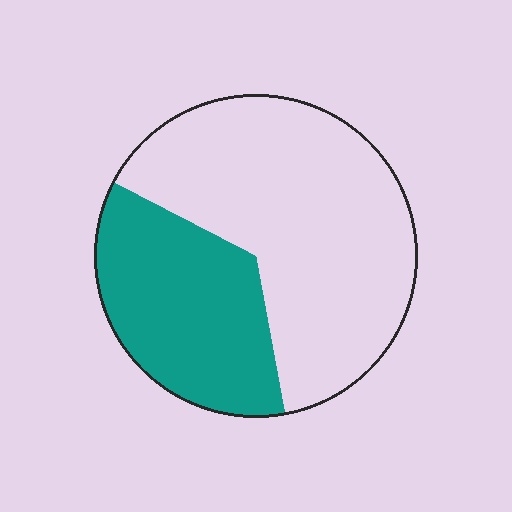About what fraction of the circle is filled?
About three eighths (3/8).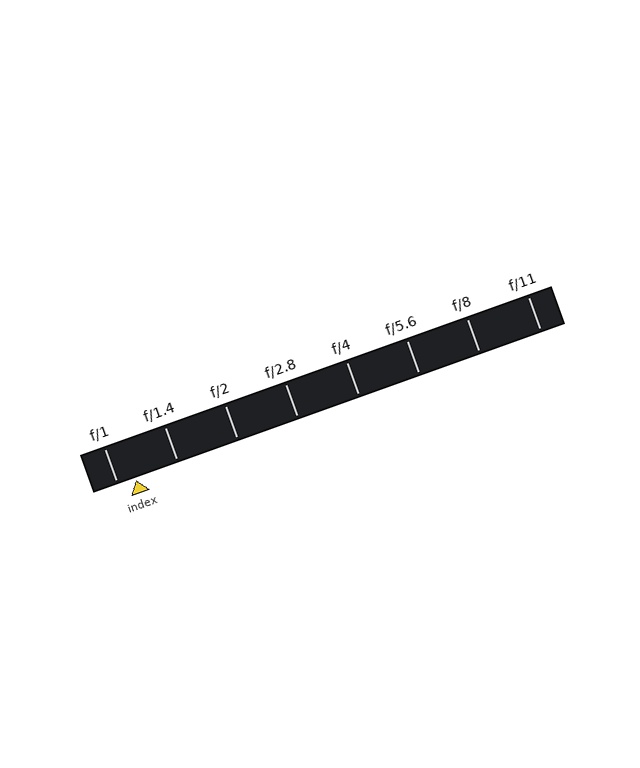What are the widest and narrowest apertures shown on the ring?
The widest aperture shown is f/1 and the narrowest is f/11.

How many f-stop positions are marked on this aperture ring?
There are 8 f-stop positions marked.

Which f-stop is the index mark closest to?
The index mark is closest to f/1.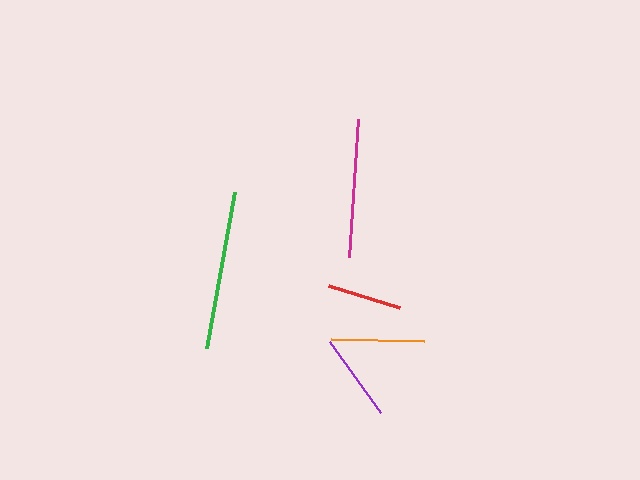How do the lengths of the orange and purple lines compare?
The orange and purple lines are approximately the same length.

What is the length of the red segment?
The red segment is approximately 74 pixels long.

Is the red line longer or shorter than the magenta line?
The magenta line is longer than the red line.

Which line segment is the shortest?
The red line is the shortest at approximately 74 pixels.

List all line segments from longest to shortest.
From longest to shortest: green, magenta, orange, purple, red.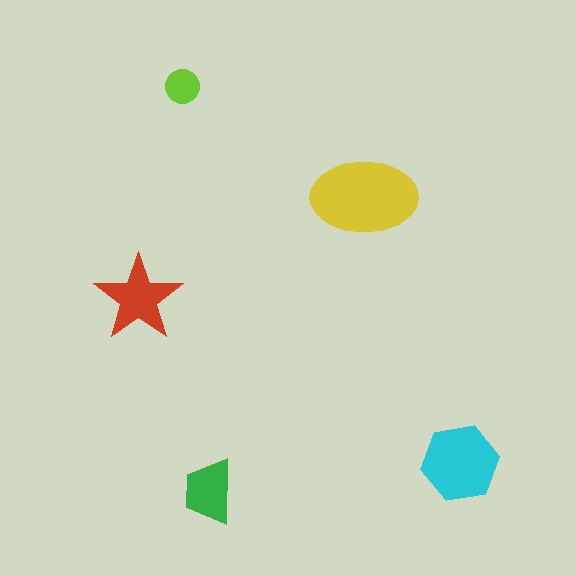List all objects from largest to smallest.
The yellow ellipse, the cyan hexagon, the red star, the green trapezoid, the lime circle.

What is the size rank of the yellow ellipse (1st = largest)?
1st.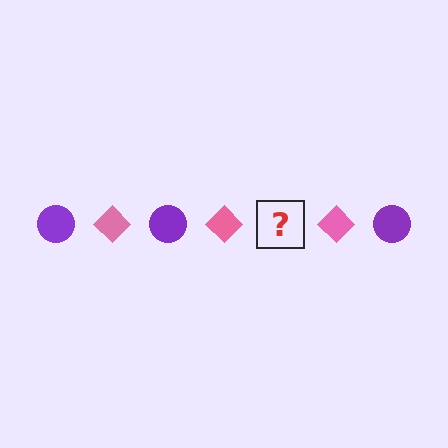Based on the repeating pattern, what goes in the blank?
The blank should be a purple circle.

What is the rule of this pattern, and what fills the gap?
The rule is that the pattern alternates between purple circle and pink diamond. The gap should be filled with a purple circle.